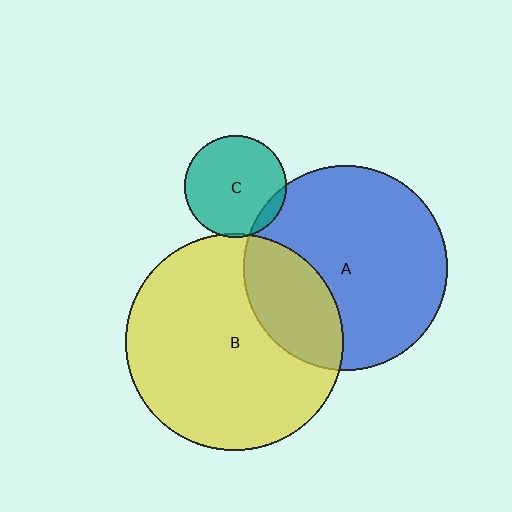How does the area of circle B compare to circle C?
Approximately 4.5 times.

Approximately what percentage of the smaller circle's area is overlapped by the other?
Approximately 25%.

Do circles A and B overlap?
Yes.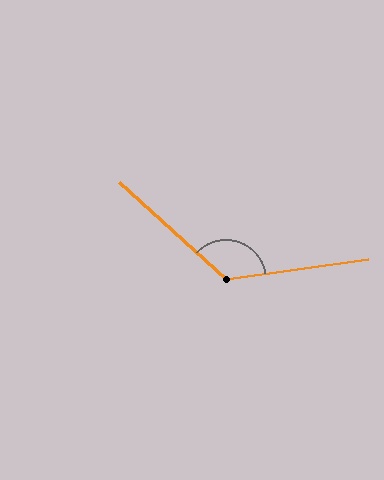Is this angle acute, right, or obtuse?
It is obtuse.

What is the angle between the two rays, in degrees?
Approximately 130 degrees.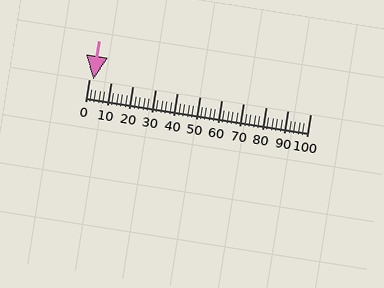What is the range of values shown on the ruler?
The ruler shows values from 0 to 100.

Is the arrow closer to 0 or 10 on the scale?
The arrow is closer to 0.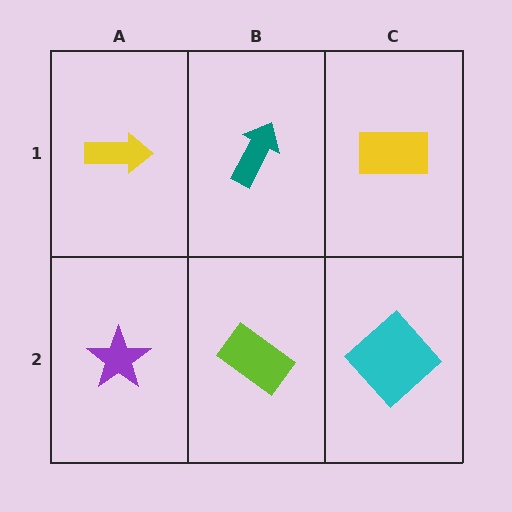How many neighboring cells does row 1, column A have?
2.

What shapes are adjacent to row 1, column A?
A purple star (row 2, column A), a teal arrow (row 1, column B).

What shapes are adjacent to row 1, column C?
A cyan diamond (row 2, column C), a teal arrow (row 1, column B).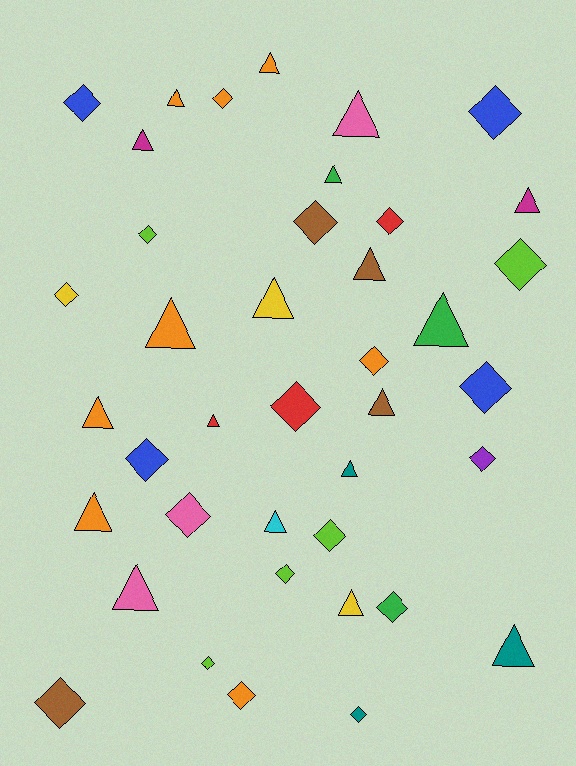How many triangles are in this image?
There are 19 triangles.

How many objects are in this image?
There are 40 objects.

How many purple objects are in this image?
There is 1 purple object.